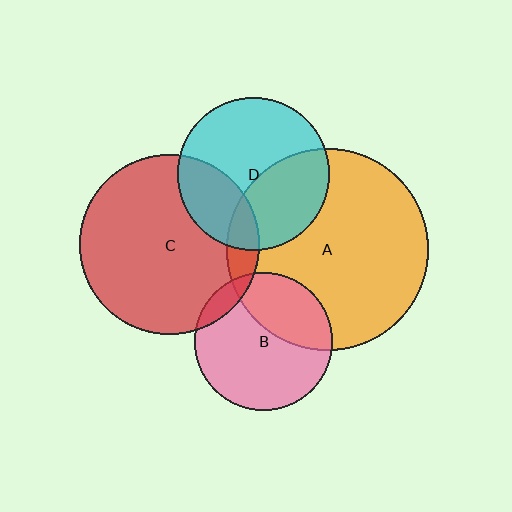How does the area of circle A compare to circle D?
Approximately 1.7 times.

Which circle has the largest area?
Circle A (orange).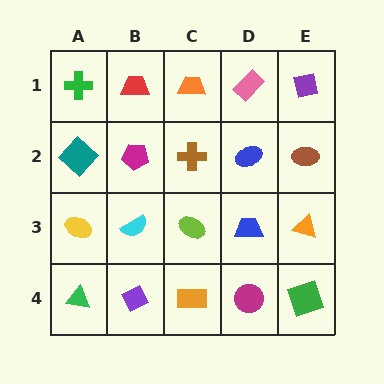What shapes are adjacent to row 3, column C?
A brown cross (row 2, column C), an orange rectangle (row 4, column C), a cyan semicircle (row 3, column B), a blue trapezoid (row 3, column D).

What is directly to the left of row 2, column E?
A blue ellipse.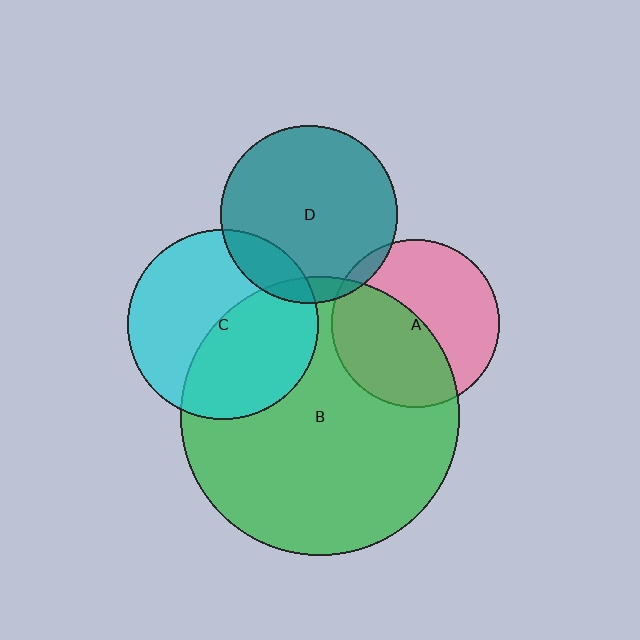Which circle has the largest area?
Circle B (green).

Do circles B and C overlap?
Yes.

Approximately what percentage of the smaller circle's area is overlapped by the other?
Approximately 45%.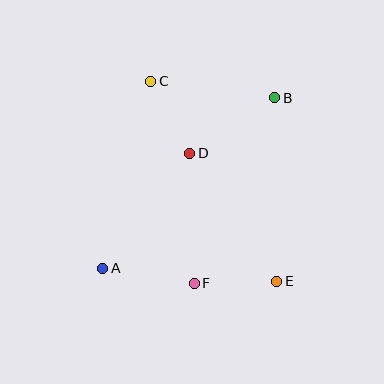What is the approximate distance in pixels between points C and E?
The distance between C and E is approximately 236 pixels.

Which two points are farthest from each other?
Points A and B are farthest from each other.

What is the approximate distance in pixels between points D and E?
The distance between D and E is approximately 155 pixels.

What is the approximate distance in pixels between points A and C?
The distance between A and C is approximately 193 pixels.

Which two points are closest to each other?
Points C and D are closest to each other.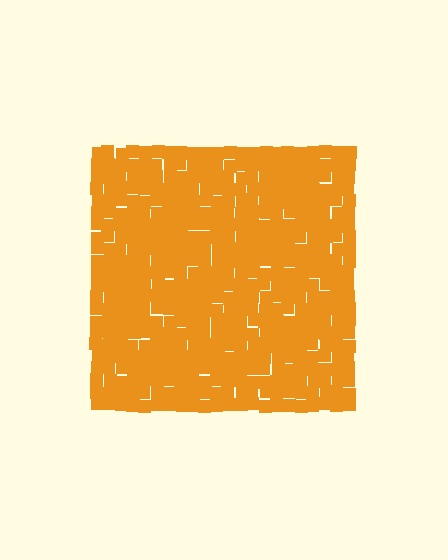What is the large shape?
The large shape is a square.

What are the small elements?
The small elements are squares.